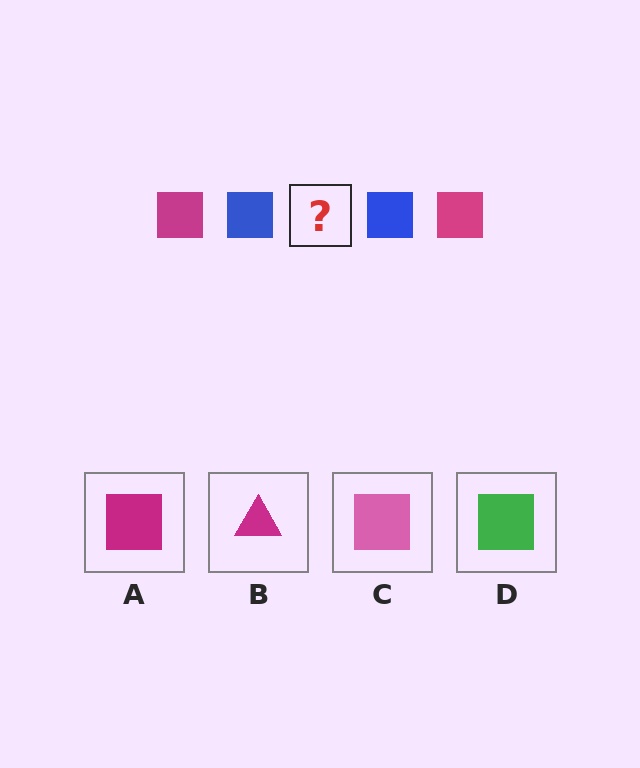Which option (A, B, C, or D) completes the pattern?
A.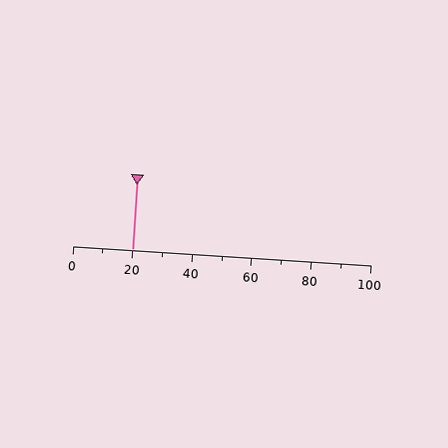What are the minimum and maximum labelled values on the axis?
The axis runs from 0 to 100.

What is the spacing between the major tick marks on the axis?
The major ticks are spaced 20 apart.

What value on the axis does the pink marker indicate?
The marker indicates approximately 20.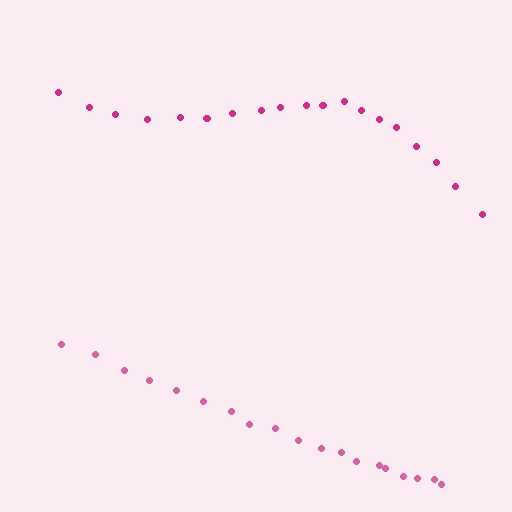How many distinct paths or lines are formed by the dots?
There are 2 distinct paths.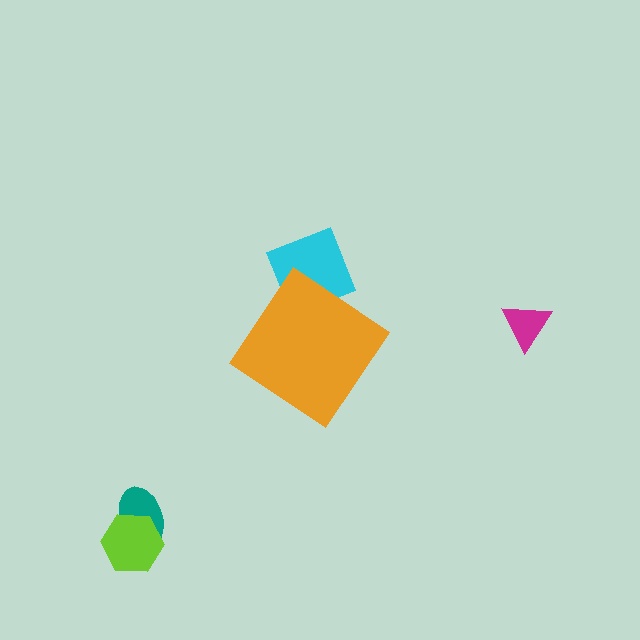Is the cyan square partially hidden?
Yes, the cyan square is partially hidden behind the orange diamond.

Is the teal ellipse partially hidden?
No, the teal ellipse is fully visible.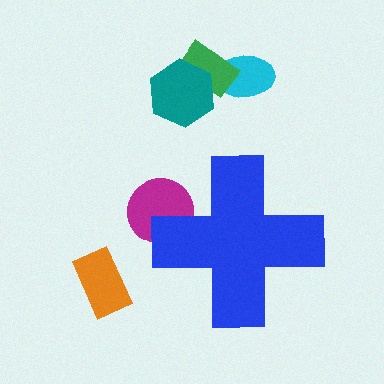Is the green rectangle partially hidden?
No, the green rectangle is fully visible.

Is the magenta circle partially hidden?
Yes, the magenta circle is partially hidden behind the blue cross.